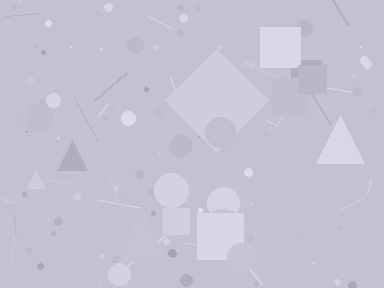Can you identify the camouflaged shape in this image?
The camouflaged shape is a diamond.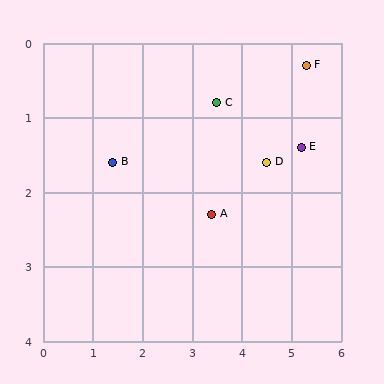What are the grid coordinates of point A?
Point A is at approximately (3.4, 2.3).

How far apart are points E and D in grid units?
Points E and D are about 0.7 grid units apart.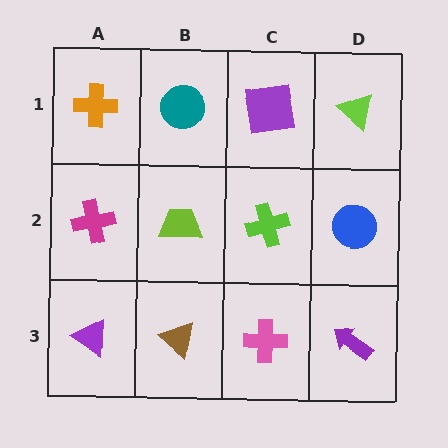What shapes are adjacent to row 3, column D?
A blue circle (row 2, column D), a pink cross (row 3, column C).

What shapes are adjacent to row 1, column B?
A lime trapezoid (row 2, column B), an orange cross (row 1, column A), a purple square (row 1, column C).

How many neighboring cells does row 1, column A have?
2.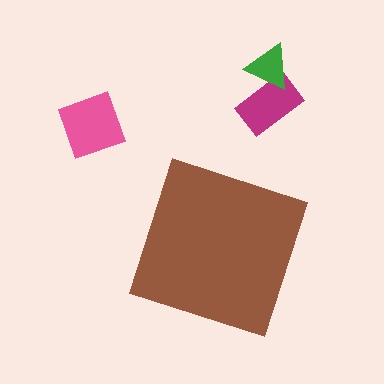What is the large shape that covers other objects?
A brown diamond.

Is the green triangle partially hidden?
No, the green triangle is fully visible.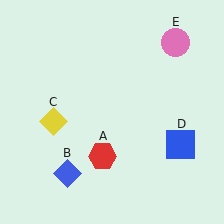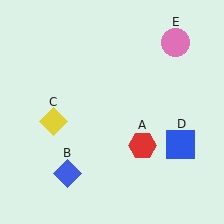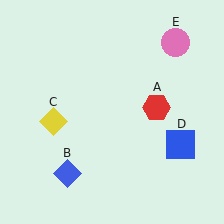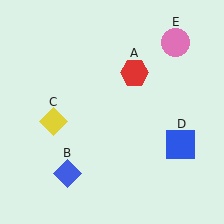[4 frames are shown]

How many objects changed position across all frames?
1 object changed position: red hexagon (object A).